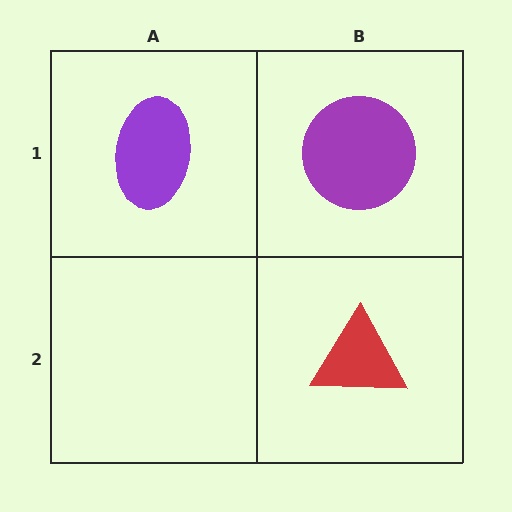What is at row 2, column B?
A red triangle.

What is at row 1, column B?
A purple circle.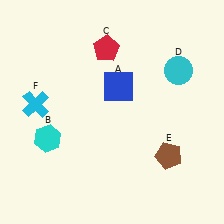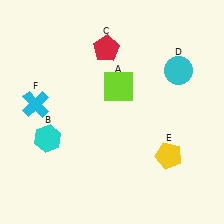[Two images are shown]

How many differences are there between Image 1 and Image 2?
There are 2 differences between the two images.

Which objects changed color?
A changed from blue to lime. E changed from brown to yellow.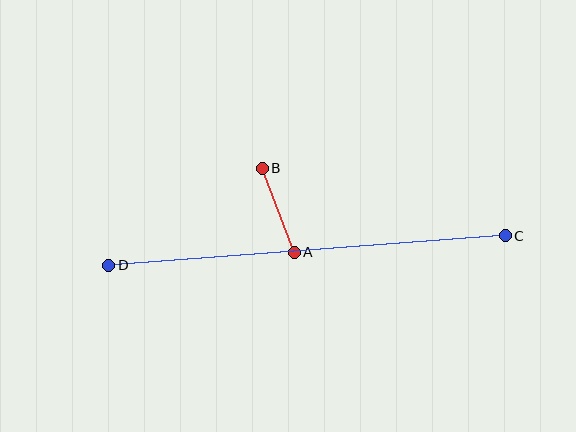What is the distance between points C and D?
The distance is approximately 398 pixels.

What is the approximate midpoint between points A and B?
The midpoint is at approximately (278, 210) pixels.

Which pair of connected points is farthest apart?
Points C and D are farthest apart.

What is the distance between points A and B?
The distance is approximately 90 pixels.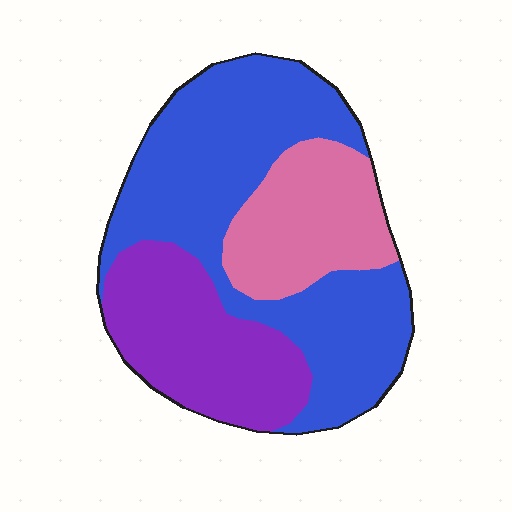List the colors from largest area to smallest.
From largest to smallest: blue, purple, pink.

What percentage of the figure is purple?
Purple takes up between a quarter and a half of the figure.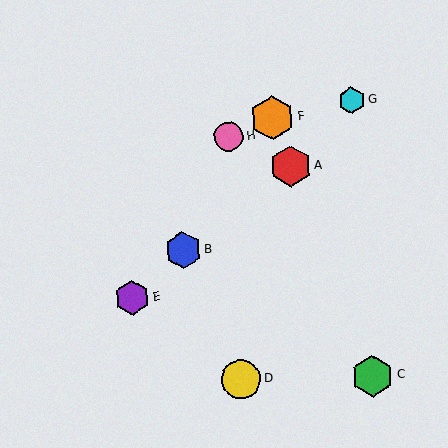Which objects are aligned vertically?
Objects D, H are aligned vertically.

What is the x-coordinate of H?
Object H is at x≈229.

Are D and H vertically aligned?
Yes, both are at x≈241.